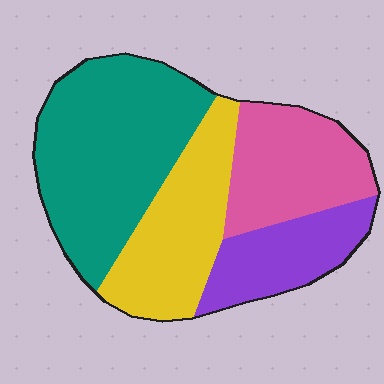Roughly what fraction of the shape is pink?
Pink takes up about one fifth (1/5) of the shape.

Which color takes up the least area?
Purple, at roughly 15%.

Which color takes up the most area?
Teal, at roughly 40%.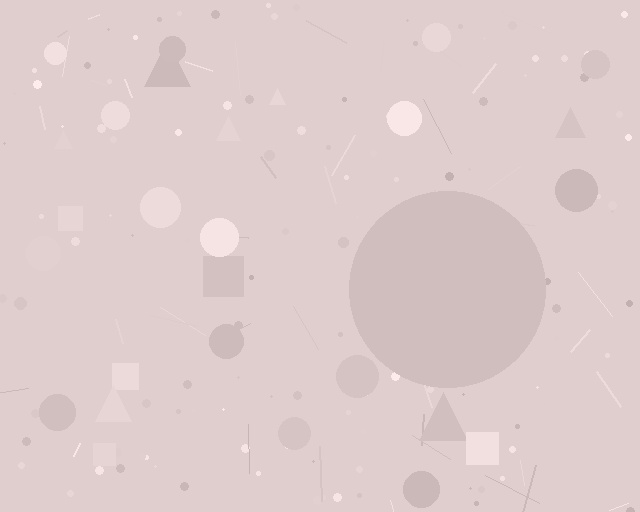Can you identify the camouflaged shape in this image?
The camouflaged shape is a circle.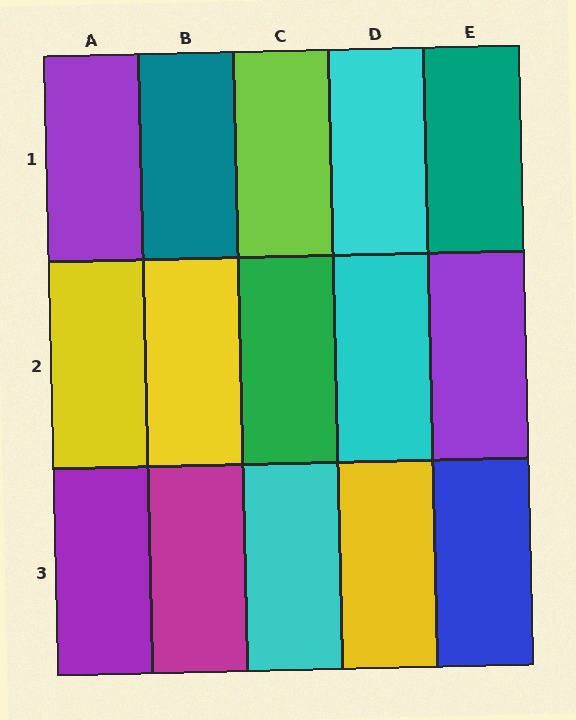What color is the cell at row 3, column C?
Cyan.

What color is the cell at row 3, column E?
Blue.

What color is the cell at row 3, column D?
Yellow.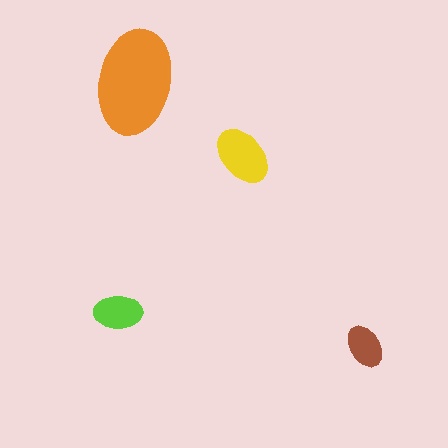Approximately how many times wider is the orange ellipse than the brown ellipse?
About 2.5 times wider.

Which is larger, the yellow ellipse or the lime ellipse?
The yellow one.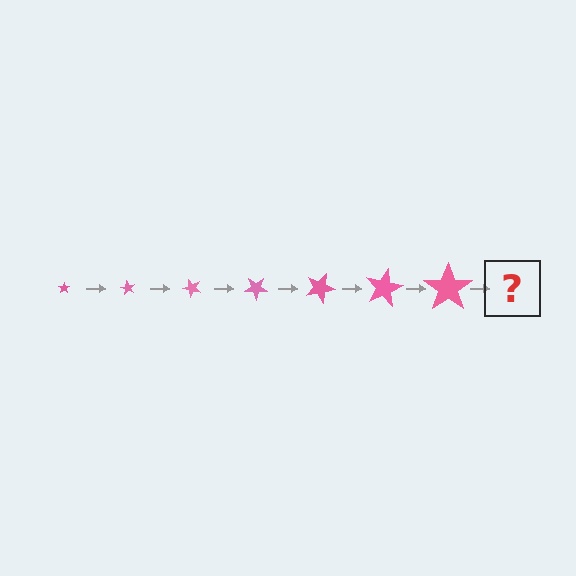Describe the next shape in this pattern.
It should be a star, larger than the previous one and rotated 420 degrees from the start.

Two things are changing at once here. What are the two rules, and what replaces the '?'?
The two rules are that the star grows larger each step and it rotates 60 degrees each step. The '?' should be a star, larger than the previous one and rotated 420 degrees from the start.